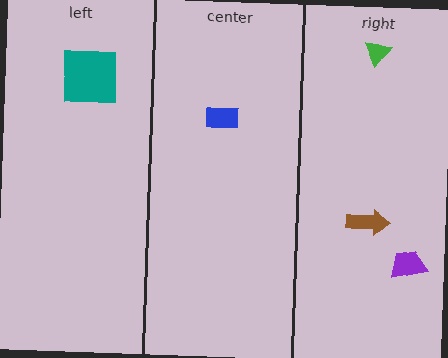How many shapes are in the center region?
1.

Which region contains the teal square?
The left region.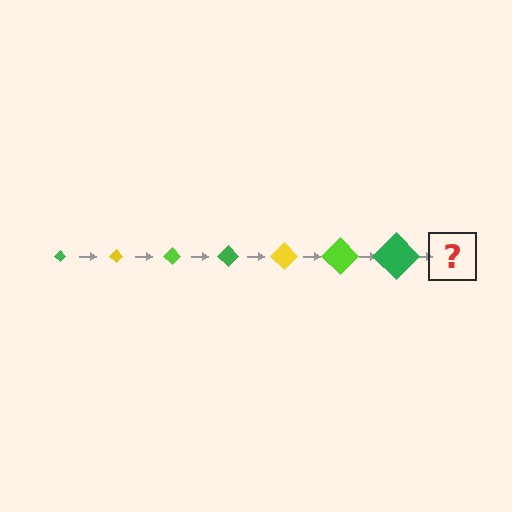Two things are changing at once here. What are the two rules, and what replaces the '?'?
The two rules are that the diamond grows larger each step and the color cycles through green, yellow, and lime. The '?' should be a yellow diamond, larger than the previous one.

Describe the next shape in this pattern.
It should be a yellow diamond, larger than the previous one.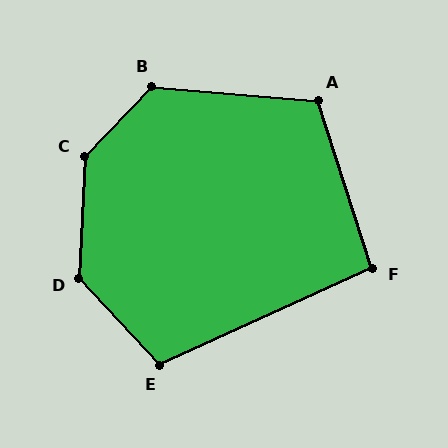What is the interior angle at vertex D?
Approximately 134 degrees (obtuse).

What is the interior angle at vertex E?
Approximately 109 degrees (obtuse).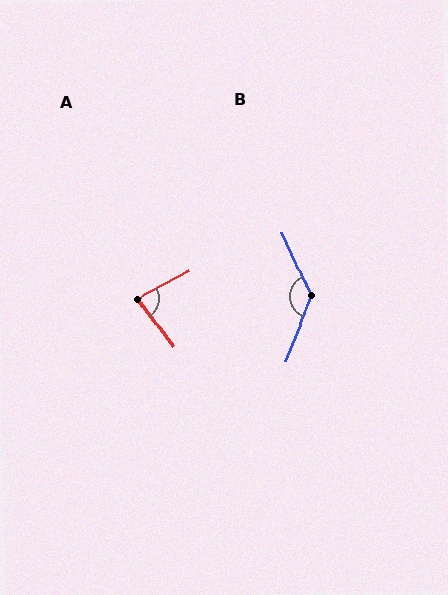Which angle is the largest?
B, at approximately 134 degrees.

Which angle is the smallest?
A, at approximately 81 degrees.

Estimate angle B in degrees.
Approximately 134 degrees.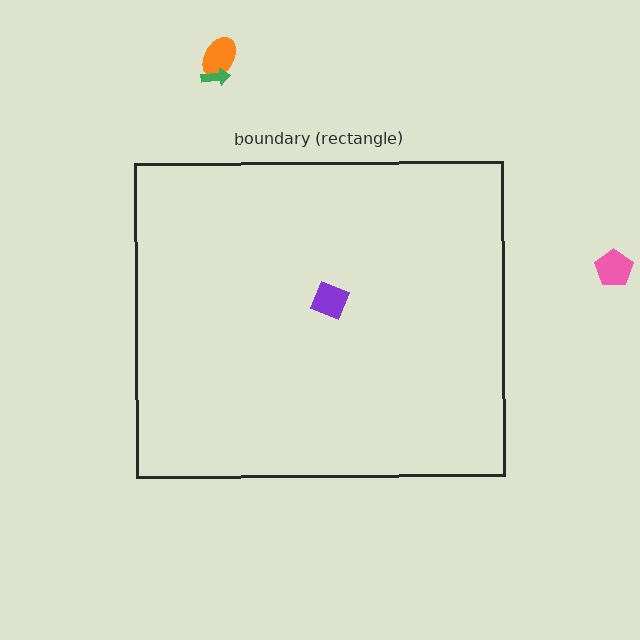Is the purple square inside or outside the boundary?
Inside.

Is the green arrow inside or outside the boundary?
Outside.